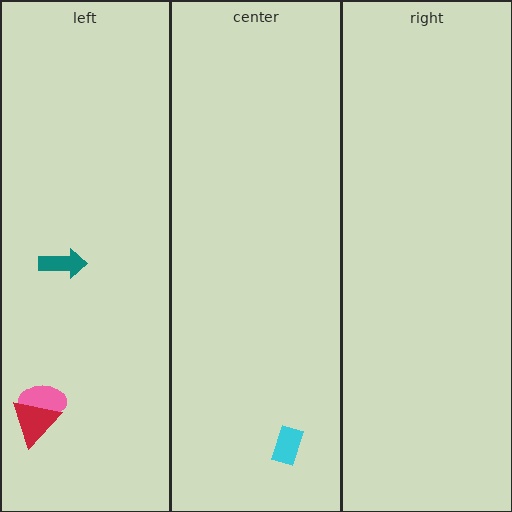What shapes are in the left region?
The pink ellipse, the teal arrow, the red triangle.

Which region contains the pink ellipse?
The left region.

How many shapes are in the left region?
3.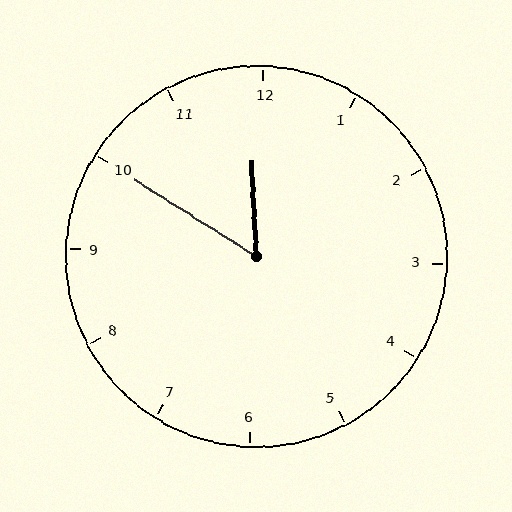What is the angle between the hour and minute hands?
Approximately 55 degrees.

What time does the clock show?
11:50.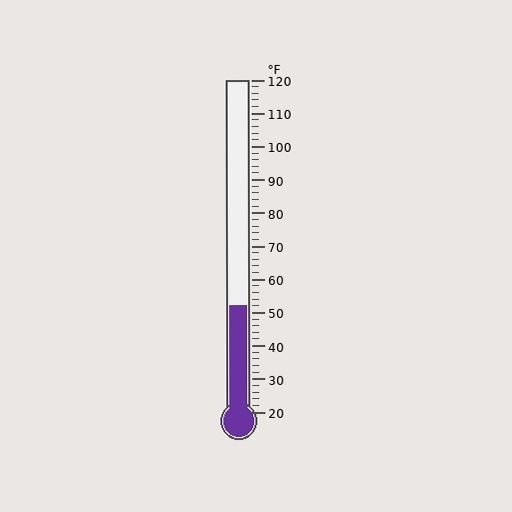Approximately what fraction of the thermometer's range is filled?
The thermometer is filled to approximately 30% of its range.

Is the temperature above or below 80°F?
The temperature is below 80°F.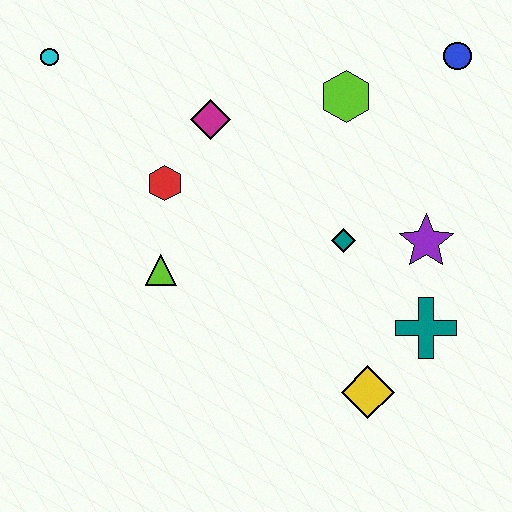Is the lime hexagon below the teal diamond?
No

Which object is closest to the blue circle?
The lime hexagon is closest to the blue circle.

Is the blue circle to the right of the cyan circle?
Yes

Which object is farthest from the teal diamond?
The cyan circle is farthest from the teal diamond.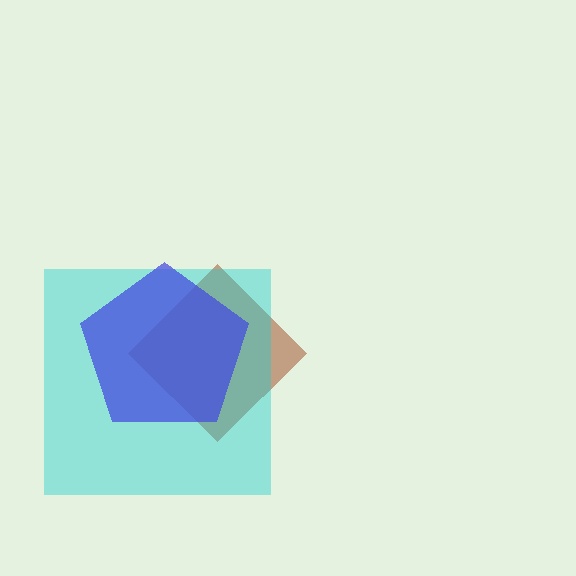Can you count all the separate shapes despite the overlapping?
Yes, there are 3 separate shapes.